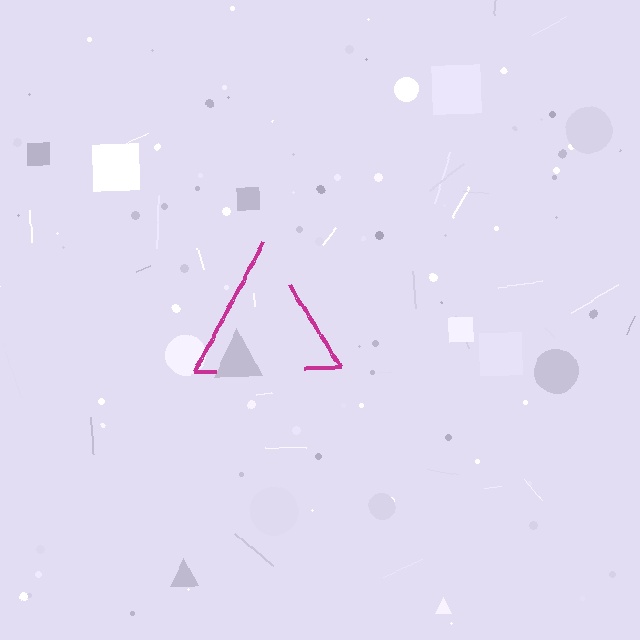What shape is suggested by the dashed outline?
The dashed outline suggests a triangle.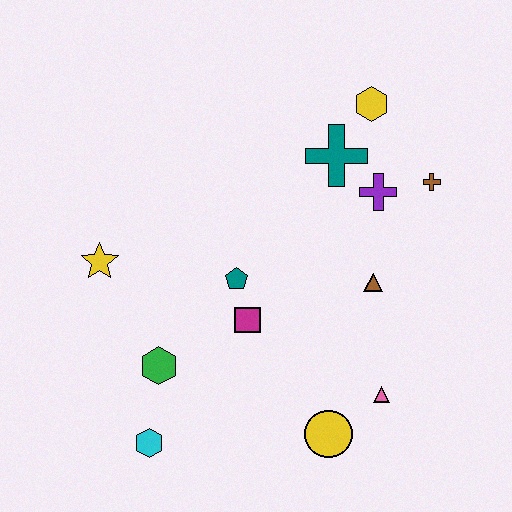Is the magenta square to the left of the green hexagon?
No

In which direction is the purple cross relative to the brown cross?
The purple cross is to the left of the brown cross.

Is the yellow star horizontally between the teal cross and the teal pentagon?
No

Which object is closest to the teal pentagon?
The magenta square is closest to the teal pentagon.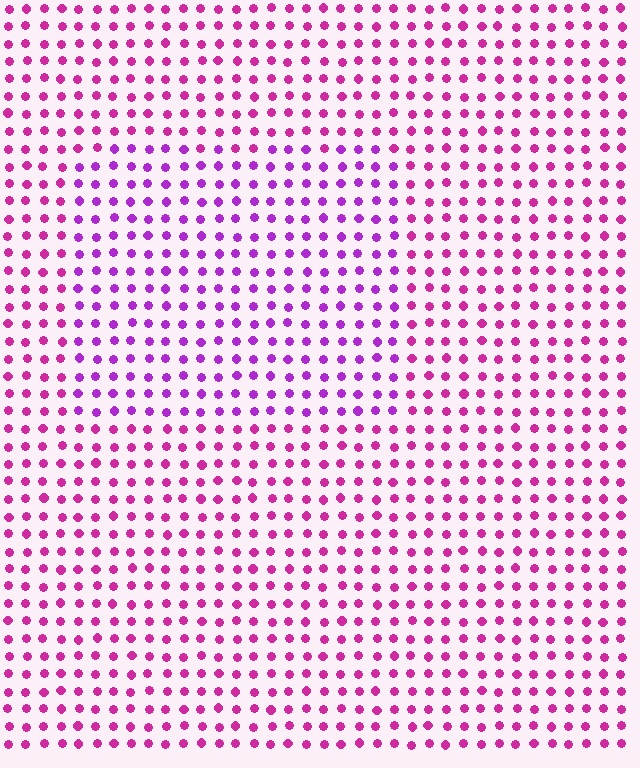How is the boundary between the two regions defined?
The boundary is defined purely by a slight shift in hue (about 29 degrees). Spacing, size, and orientation are identical on both sides.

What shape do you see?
I see a rectangle.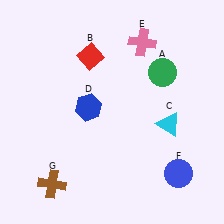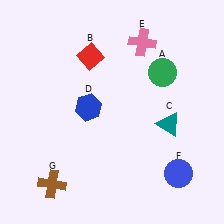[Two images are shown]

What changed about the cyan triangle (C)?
In Image 1, C is cyan. In Image 2, it changed to teal.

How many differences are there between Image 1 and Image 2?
There is 1 difference between the two images.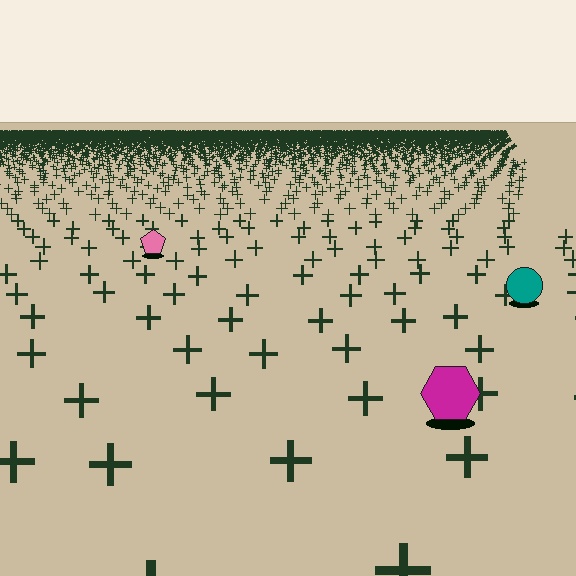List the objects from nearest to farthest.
From nearest to farthest: the magenta hexagon, the teal circle, the pink pentagon.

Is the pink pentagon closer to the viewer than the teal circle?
No. The teal circle is closer — you can tell from the texture gradient: the ground texture is coarser near it.